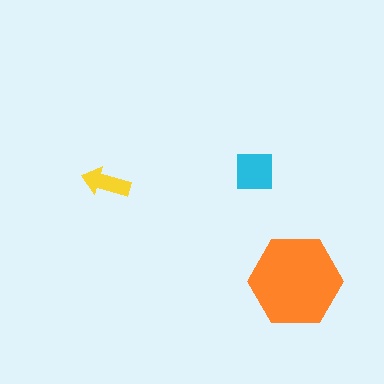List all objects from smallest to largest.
The yellow arrow, the cyan square, the orange hexagon.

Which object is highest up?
The cyan square is topmost.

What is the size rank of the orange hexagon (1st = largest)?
1st.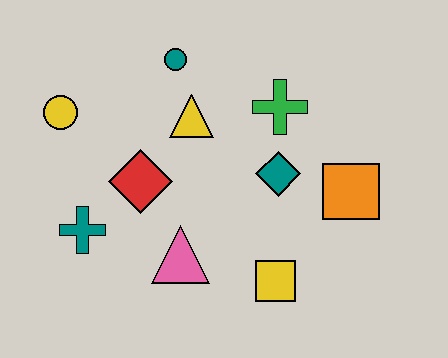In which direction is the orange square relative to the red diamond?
The orange square is to the right of the red diamond.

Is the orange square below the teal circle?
Yes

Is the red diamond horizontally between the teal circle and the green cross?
No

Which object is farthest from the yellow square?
The yellow circle is farthest from the yellow square.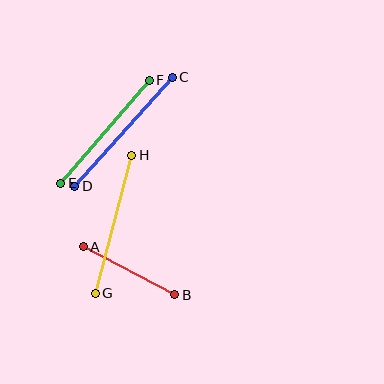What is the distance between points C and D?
The distance is approximately 146 pixels.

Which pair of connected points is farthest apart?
Points C and D are farthest apart.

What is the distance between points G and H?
The distance is approximately 143 pixels.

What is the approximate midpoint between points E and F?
The midpoint is at approximately (105, 132) pixels.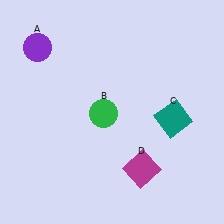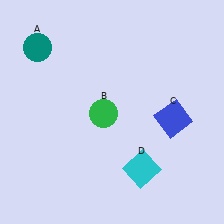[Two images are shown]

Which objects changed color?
A changed from purple to teal. C changed from teal to blue. D changed from magenta to cyan.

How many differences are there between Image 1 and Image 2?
There are 3 differences between the two images.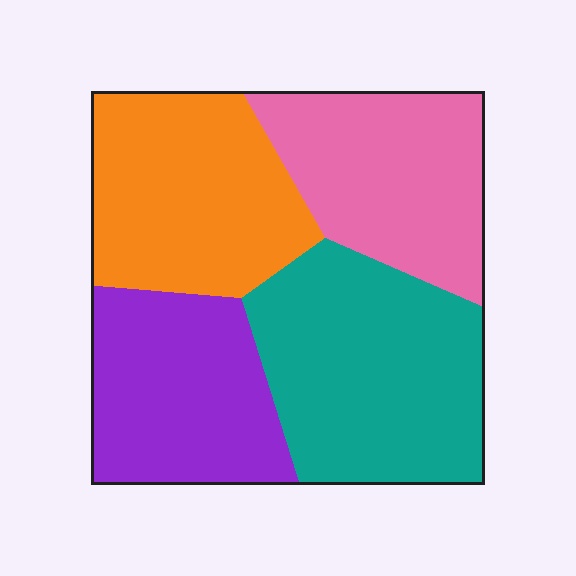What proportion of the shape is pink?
Pink takes up between a sixth and a third of the shape.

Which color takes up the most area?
Teal, at roughly 30%.